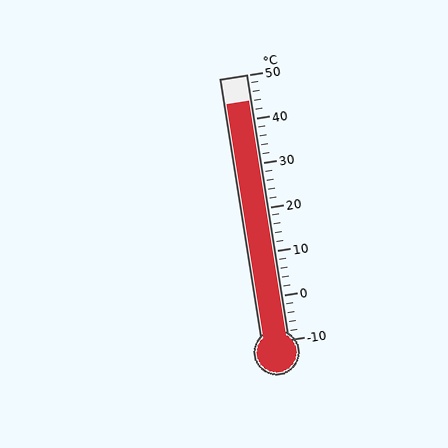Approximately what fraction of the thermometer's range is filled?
The thermometer is filled to approximately 90% of its range.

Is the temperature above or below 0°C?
The temperature is above 0°C.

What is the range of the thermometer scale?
The thermometer scale ranges from -10°C to 50°C.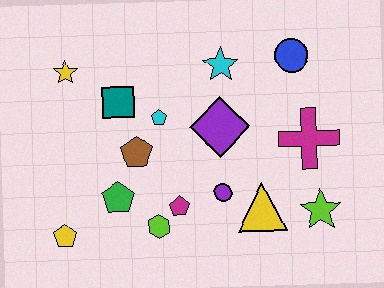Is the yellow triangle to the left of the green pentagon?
No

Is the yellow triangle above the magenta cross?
No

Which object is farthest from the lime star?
The yellow star is farthest from the lime star.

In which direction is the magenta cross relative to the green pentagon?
The magenta cross is to the right of the green pentagon.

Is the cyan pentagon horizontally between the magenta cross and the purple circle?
No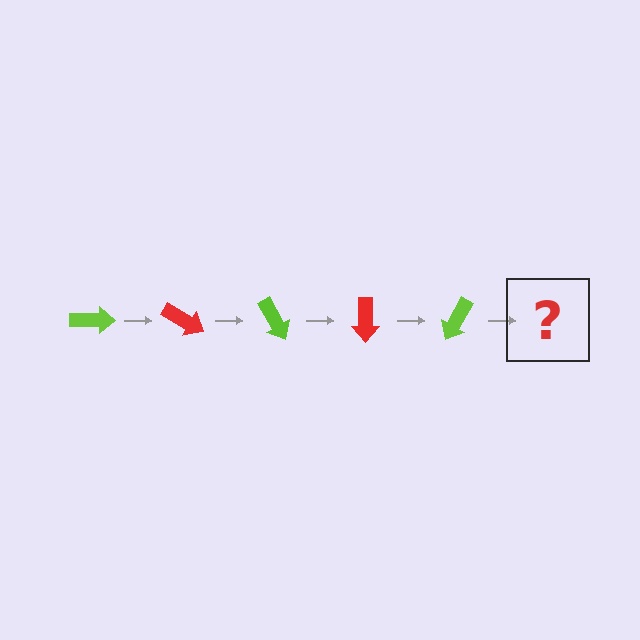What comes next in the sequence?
The next element should be a red arrow, rotated 150 degrees from the start.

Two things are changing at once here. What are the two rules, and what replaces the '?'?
The two rules are that it rotates 30 degrees each step and the color cycles through lime and red. The '?' should be a red arrow, rotated 150 degrees from the start.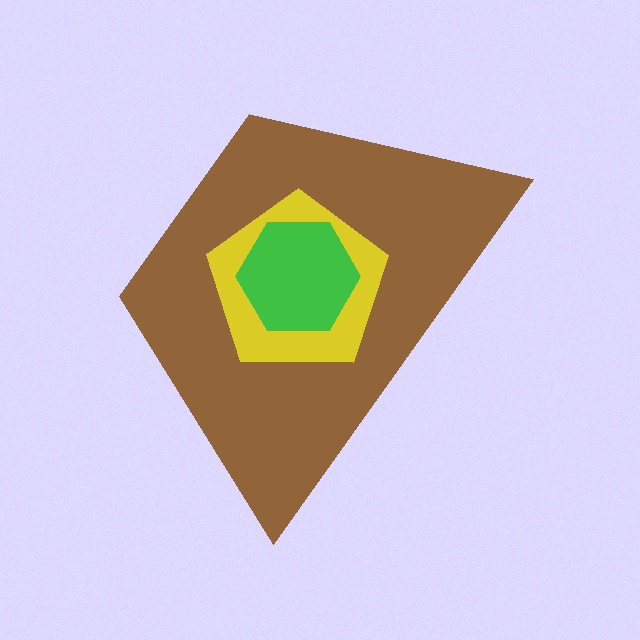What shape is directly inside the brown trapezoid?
The yellow pentagon.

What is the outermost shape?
The brown trapezoid.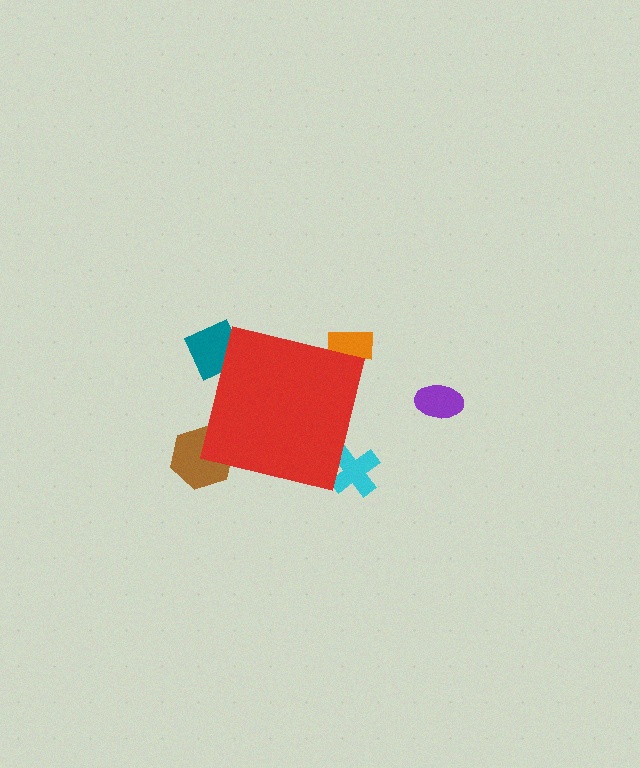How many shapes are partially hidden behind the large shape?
4 shapes are partially hidden.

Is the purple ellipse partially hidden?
No, the purple ellipse is fully visible.